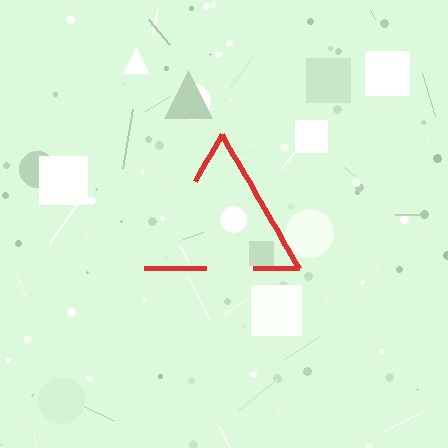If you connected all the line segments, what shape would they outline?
They would outline a triangle.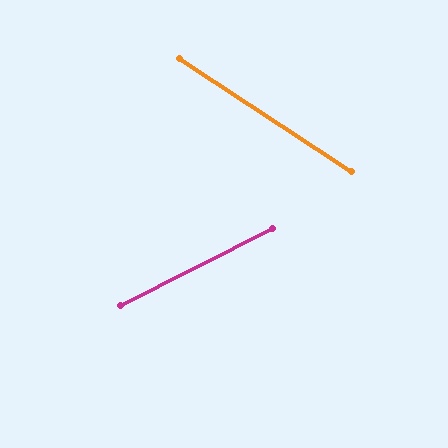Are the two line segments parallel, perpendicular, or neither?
Neither parallel nor perpendicular — they differ by about 60°.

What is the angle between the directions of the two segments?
Approximately 60 degrees.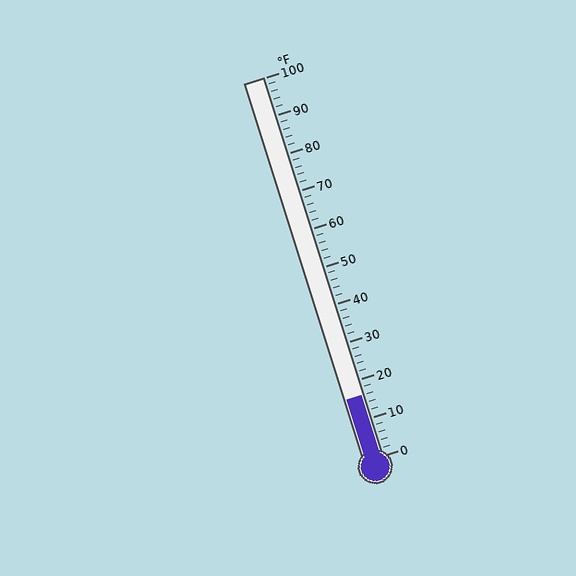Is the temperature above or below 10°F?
The temperature is above 10°F.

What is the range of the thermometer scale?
The thermometer scale ranges from 0°F to 100°F.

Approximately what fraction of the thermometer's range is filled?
The thermometer is filled to approximately 15% of its range.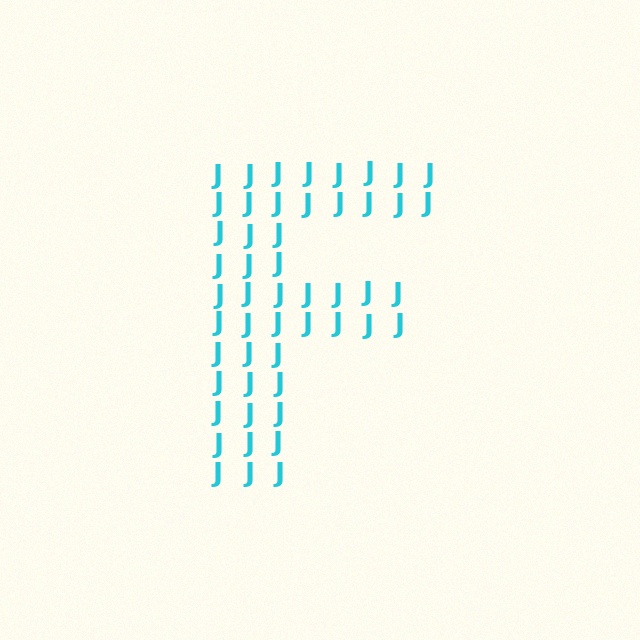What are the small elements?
The small elements are letter J's.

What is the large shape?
The large shape is the letter F.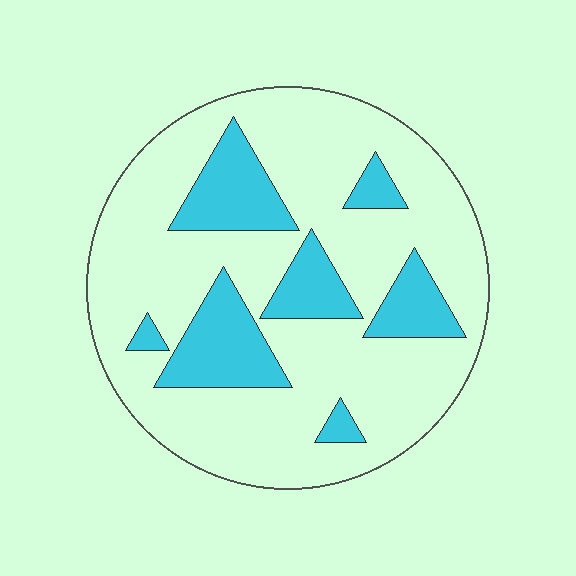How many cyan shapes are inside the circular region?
7.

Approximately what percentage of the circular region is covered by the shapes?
Approximately 25%.